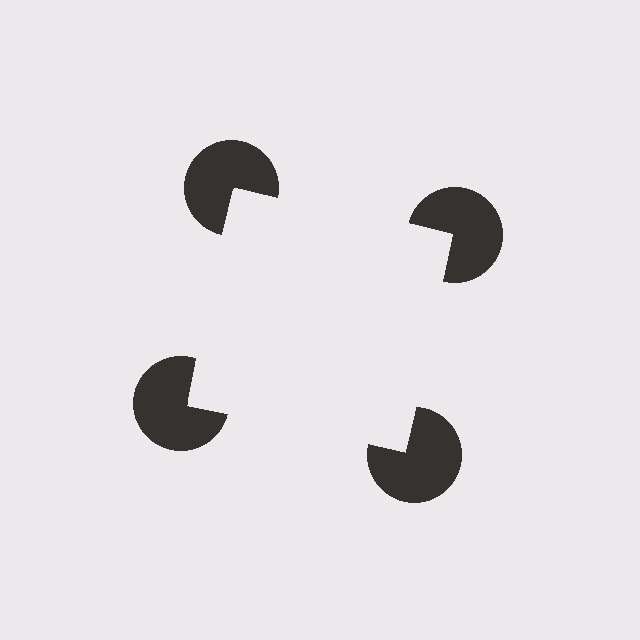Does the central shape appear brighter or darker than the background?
It typically appears slightly brighter than the background, even though no actual brightness change is drawn.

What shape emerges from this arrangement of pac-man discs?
An illusory square — its edges are inferred from the aligned wedge cuts in the pac-man discs, not physically drawn.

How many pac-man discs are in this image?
There are 4 — one at each vertex of the illusory square.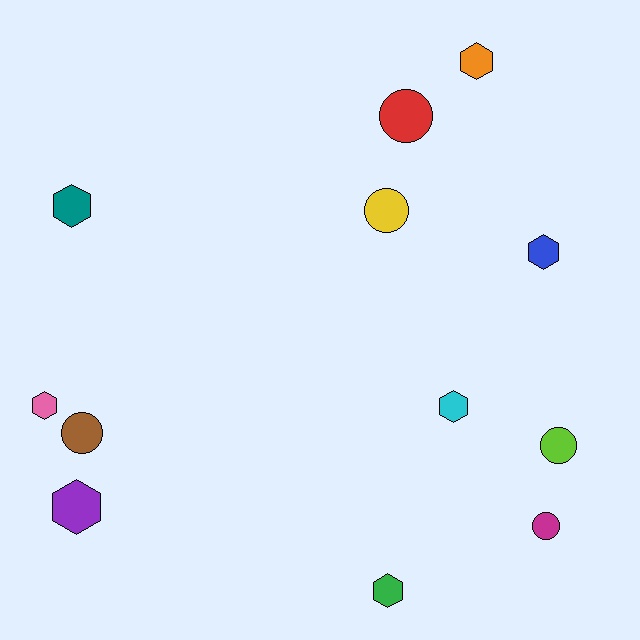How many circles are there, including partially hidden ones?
There are 5 circles.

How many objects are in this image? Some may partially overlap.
There are 12 objects.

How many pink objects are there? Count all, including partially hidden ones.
There is 1 pink object.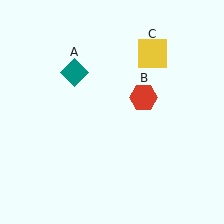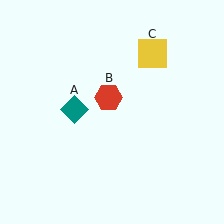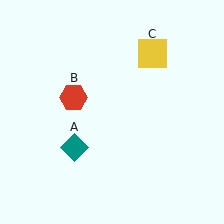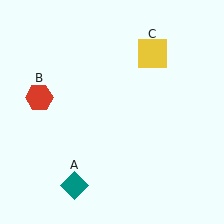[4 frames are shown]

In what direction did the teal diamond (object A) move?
The teal diamond (object A) moved down.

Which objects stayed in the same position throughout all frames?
Yellow square (object C) remained stationary.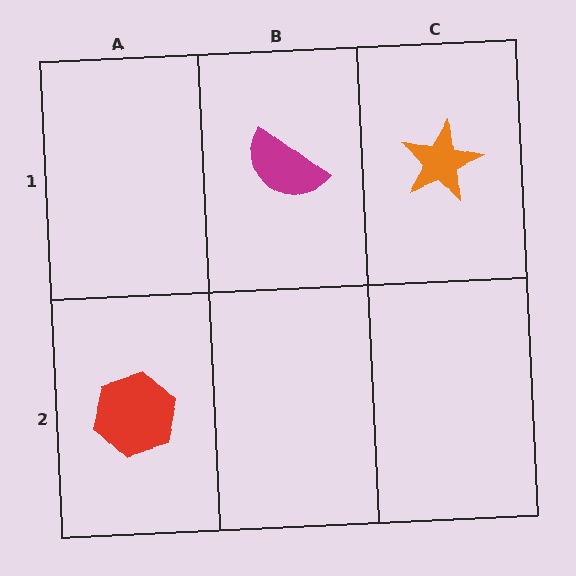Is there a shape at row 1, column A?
No, that cell is empty.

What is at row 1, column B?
A magenta semicircle.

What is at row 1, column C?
An orange star.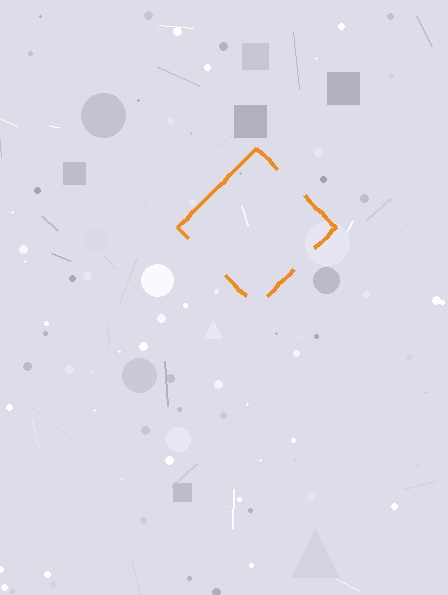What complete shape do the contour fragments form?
The contour fragments form a diamond.